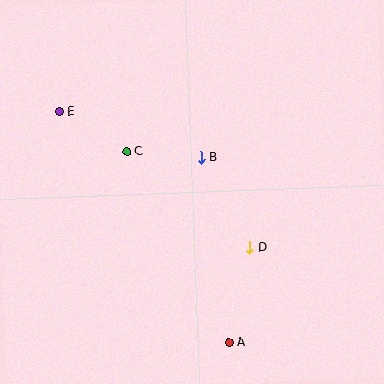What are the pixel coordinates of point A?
Point A is at (229, 343).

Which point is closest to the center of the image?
Point B at (201, 157) is closest to the center.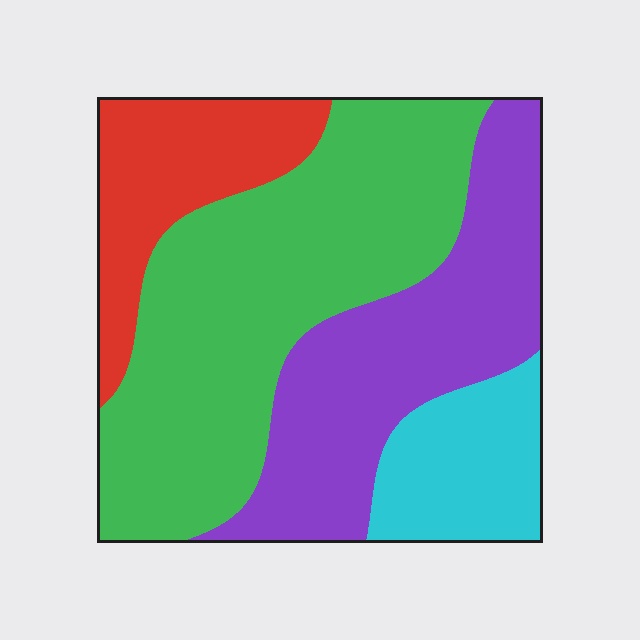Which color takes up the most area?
Green, at roughly 45%.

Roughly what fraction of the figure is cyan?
Cyan takes up about one eighth (1/8) of the figure.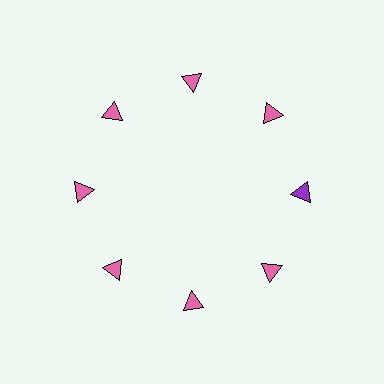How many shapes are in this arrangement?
There are 8 shapes arranged in a ring pattern.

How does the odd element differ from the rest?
It has a different color: purple instead of pink.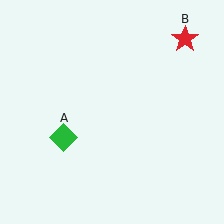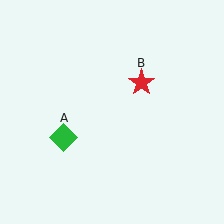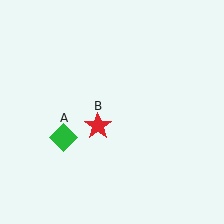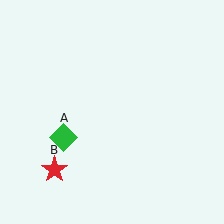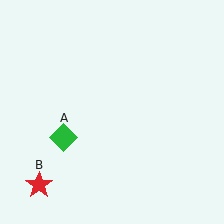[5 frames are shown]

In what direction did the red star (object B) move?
The red star (object B) moved down and to the left.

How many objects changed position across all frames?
1 object changed position: red star (object B).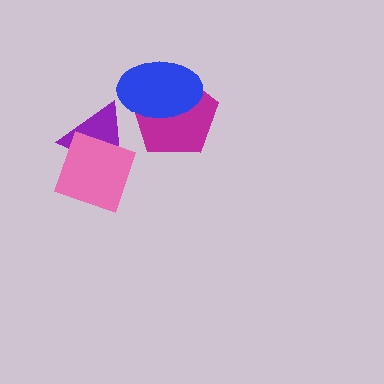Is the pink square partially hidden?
No, no other shape covers it.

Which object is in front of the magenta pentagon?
The blue ellipse is in front of the magenta pentagon.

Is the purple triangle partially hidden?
Yes, it is partially covered by another shape.